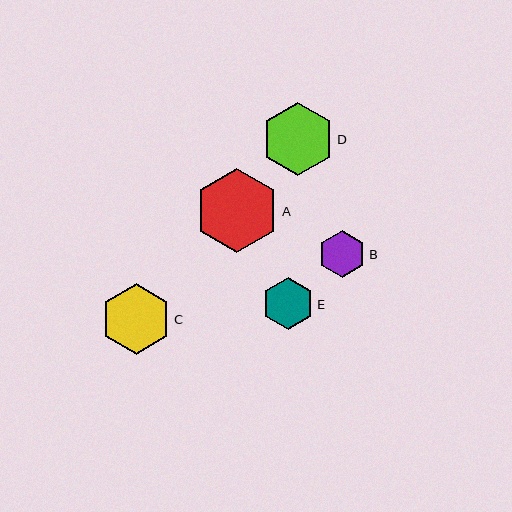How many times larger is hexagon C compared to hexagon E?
Hexagon C is approximately 1.4 times the size of hexagon E.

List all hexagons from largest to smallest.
From largest to smallest: A, D, C, E, B.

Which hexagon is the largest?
Hexagon A is the largest with a size of approximately 84 pixels.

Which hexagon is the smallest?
Hexagon B is the smallest with a size of approximately 47 pixels.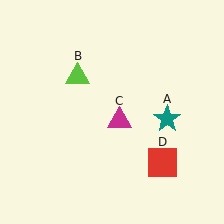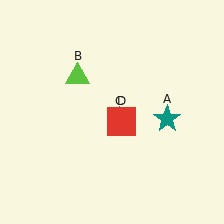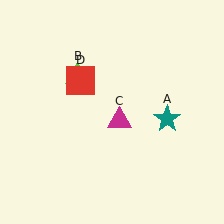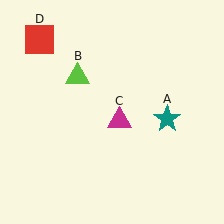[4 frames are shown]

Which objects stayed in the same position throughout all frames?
Teal star (object A) and lime triangle (object B) and magenta triangle (object C) remained stationary.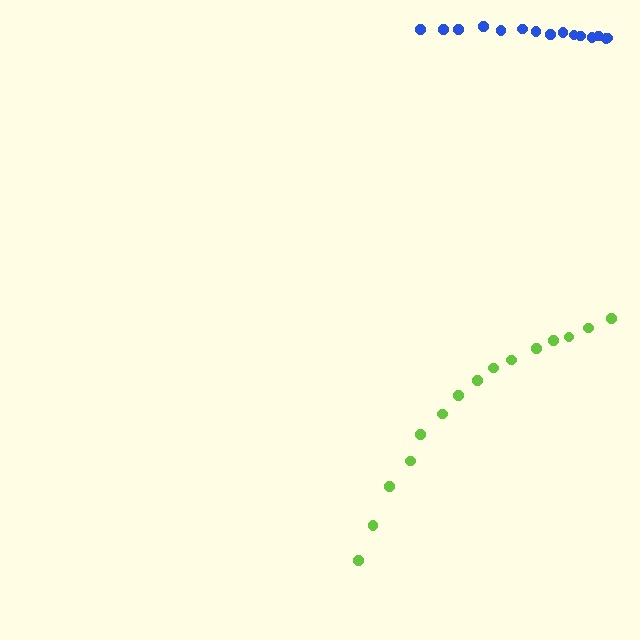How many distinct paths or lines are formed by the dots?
There are 2 distinct paths.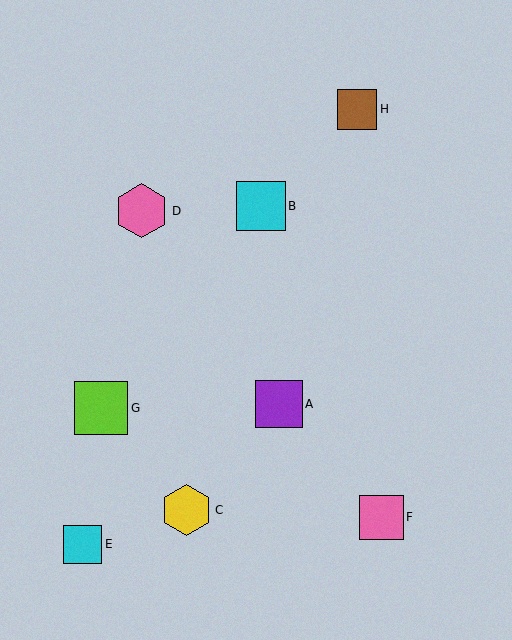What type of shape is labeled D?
Shape D is a pink hexagon.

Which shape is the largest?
The pink hexagon (labeled D) is the largest.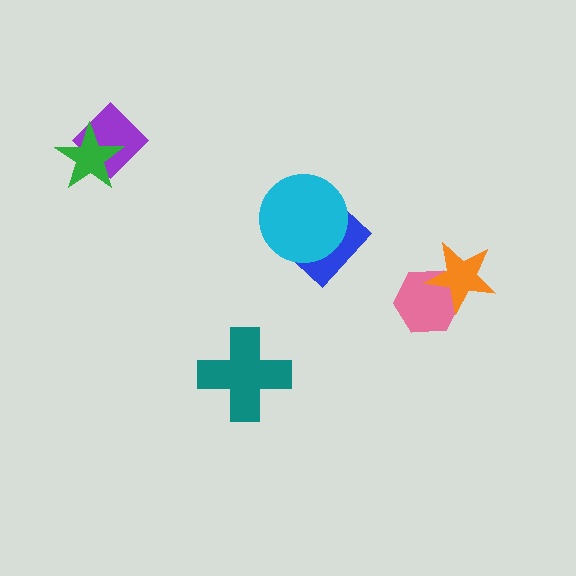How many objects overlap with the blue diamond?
1 object overlaps with the blue diamond.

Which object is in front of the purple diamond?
The green star is in front of the purple diamond.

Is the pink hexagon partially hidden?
Yes, it is partially covered by another shape.